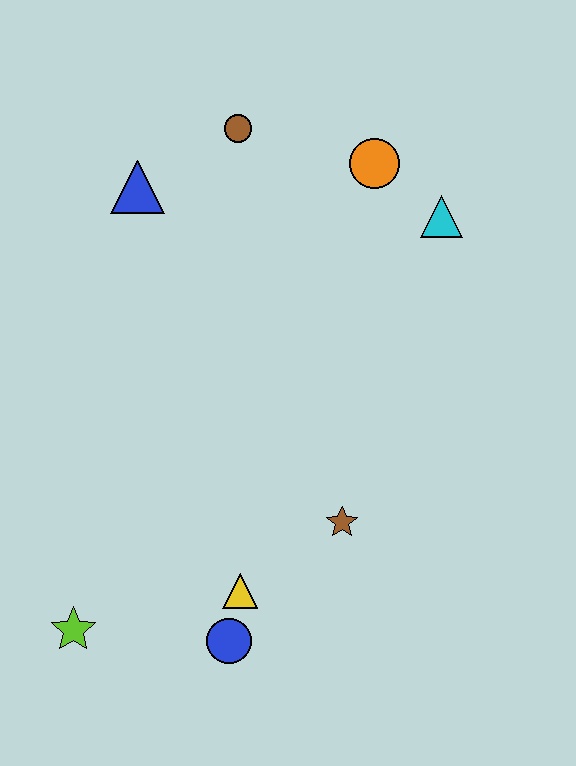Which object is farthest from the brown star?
The brown circle is farthest from the brown star.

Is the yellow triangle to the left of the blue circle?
No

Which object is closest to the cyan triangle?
The orange circle is closest to the cyan triangle.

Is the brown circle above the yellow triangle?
Yes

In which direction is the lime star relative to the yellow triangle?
The lime star is to the left of the yellow triangle.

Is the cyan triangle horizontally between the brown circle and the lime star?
No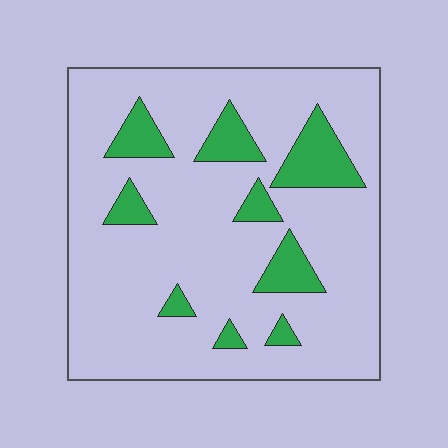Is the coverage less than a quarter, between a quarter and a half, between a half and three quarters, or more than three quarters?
Less than a quarter.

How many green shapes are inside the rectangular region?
9.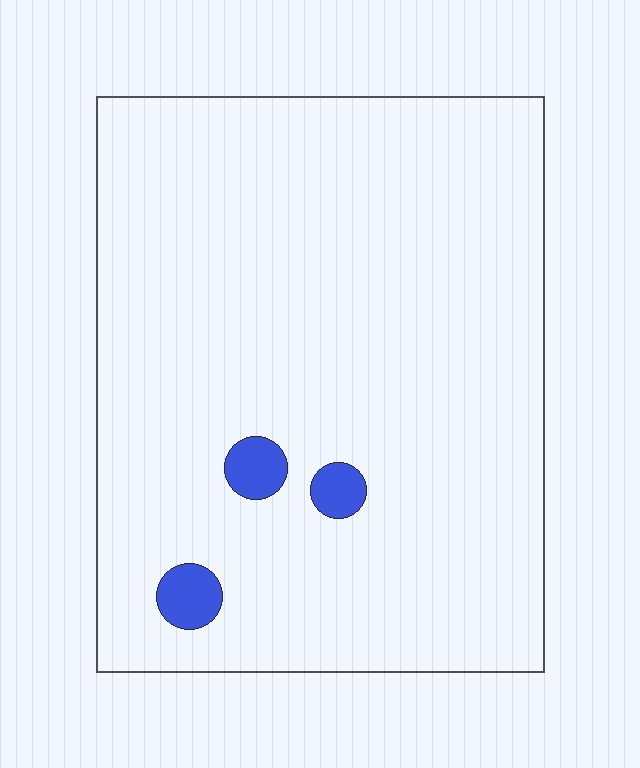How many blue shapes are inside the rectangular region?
3.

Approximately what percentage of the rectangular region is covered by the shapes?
Approximately 5%.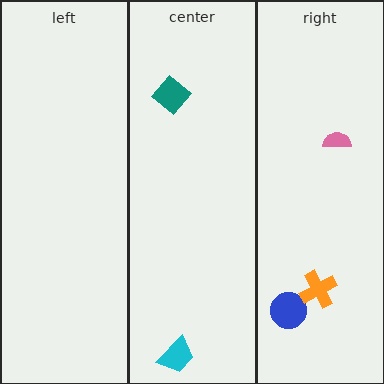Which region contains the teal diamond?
The center region.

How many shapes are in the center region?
2.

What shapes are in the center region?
The cyan trapezoid, the teal diamond.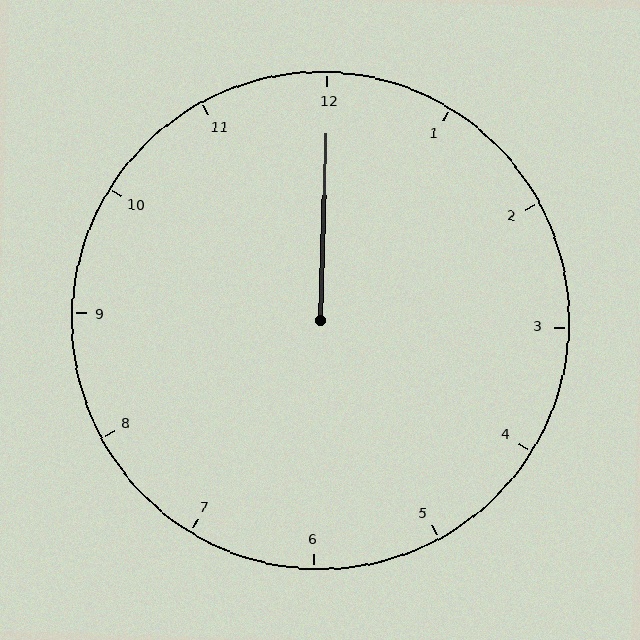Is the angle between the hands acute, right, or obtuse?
It is acute.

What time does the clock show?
12:00.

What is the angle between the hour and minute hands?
Approximately 0 degrees.